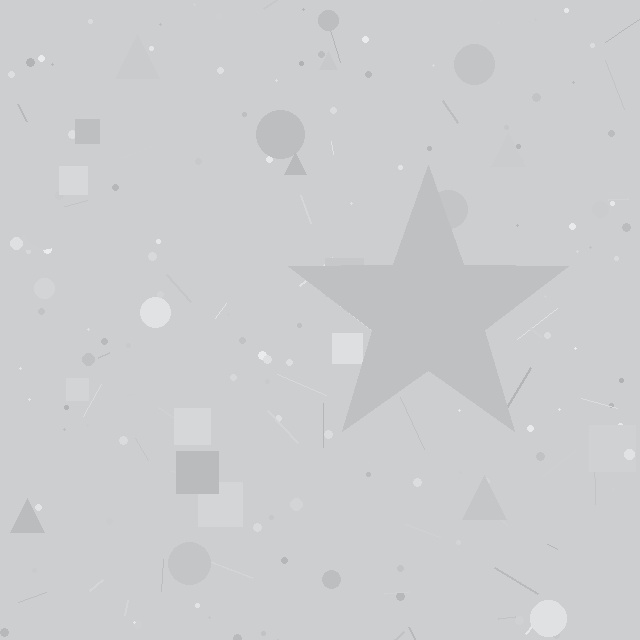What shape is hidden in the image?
A star is hidden in the image.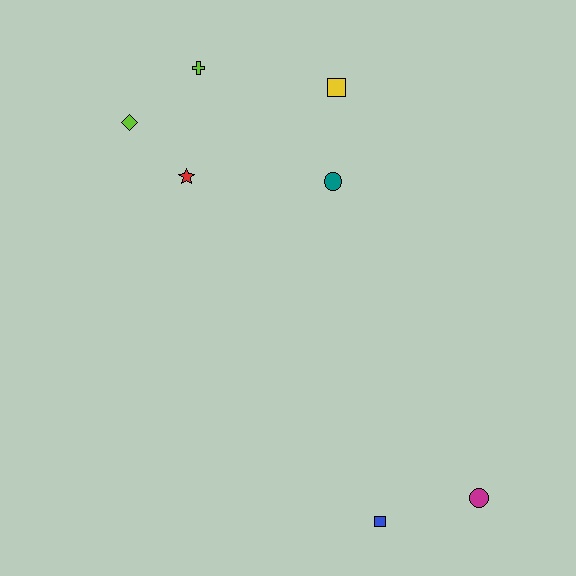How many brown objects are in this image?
There are no brown objects.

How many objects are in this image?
There are 7 objects.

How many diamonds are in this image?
There is 1 diamond.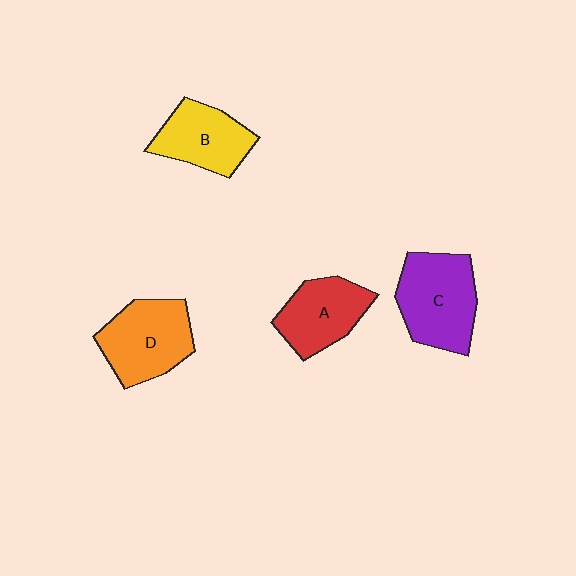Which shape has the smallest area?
Shape B (yellow).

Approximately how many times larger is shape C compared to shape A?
Approximately 1.3 times.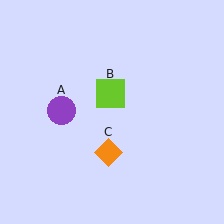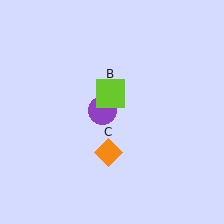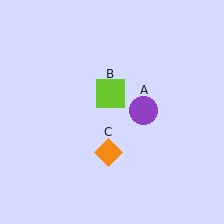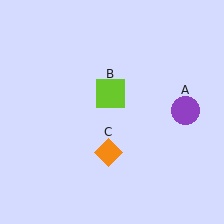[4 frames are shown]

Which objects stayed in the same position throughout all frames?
Lime square (object B) and orange diamond (object C) remained stationary.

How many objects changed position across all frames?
1 object changed position: purple circle (object A).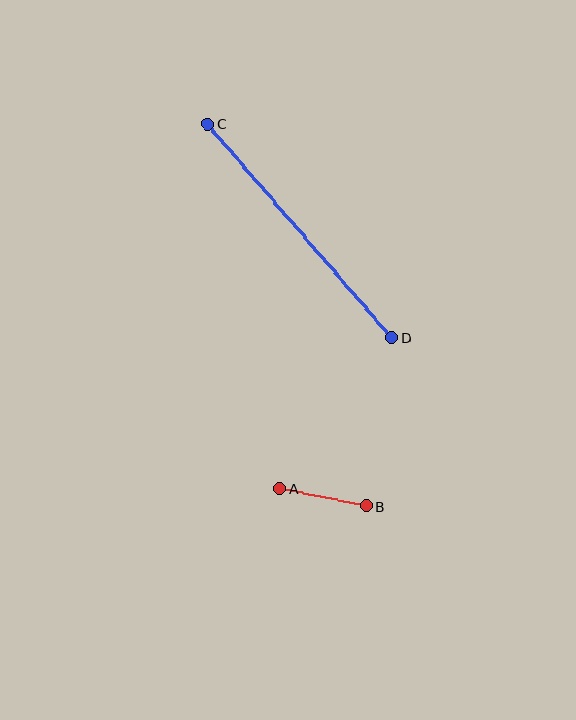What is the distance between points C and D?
The distance is approximately 282 pixels.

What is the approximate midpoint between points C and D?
The midpoint is at approximately (299, 231) pixels.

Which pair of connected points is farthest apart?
Points C and D are farthest apart.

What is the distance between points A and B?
The distance is approximately 88 pixels.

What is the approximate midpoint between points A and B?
The midpoint is at approximately (323, 497) pixels.